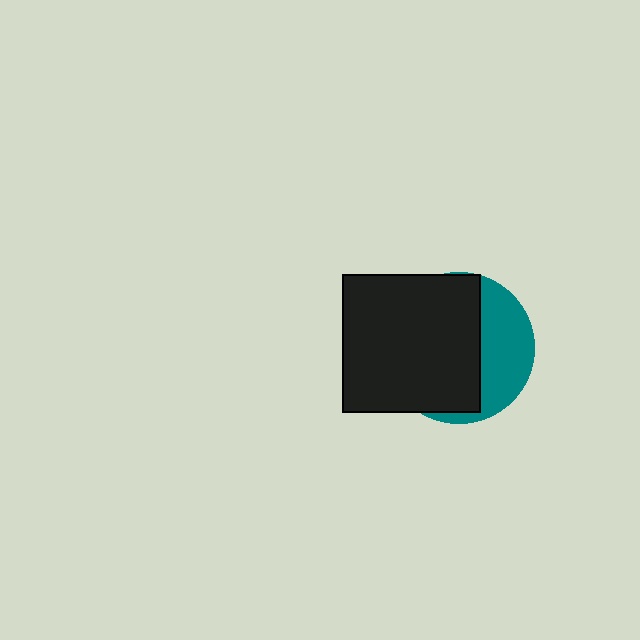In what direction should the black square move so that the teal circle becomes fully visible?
The black square should move left. That is the shortest direction to clear the overlap and leave the teal circle fully visible.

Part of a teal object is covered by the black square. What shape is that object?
It is a circle.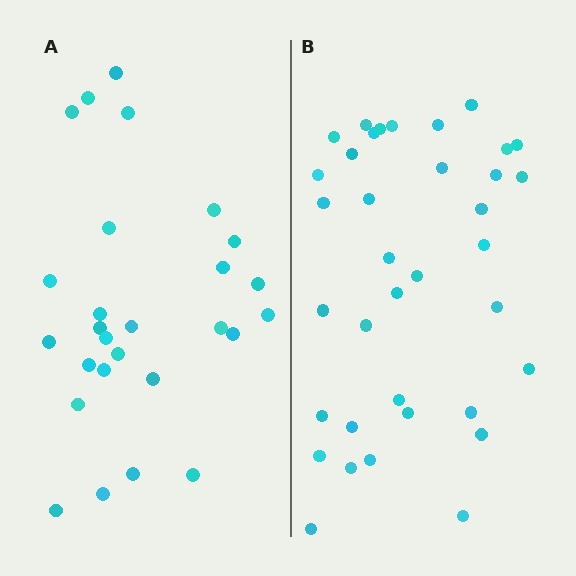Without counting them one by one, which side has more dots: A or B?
Region B (the right region) has more dots.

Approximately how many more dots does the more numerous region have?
Region B has roughly 8 or so more dots than region A.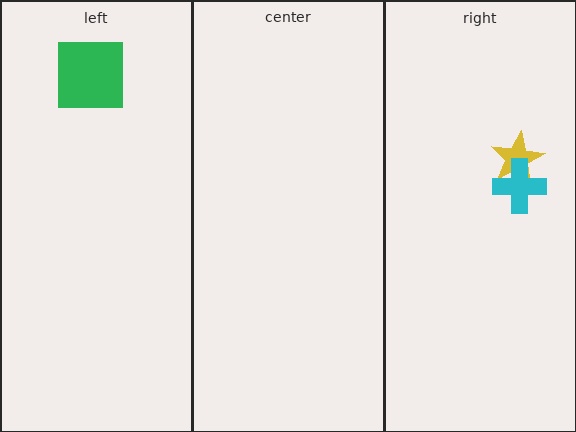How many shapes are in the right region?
2.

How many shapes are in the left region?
1.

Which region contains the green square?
The left region.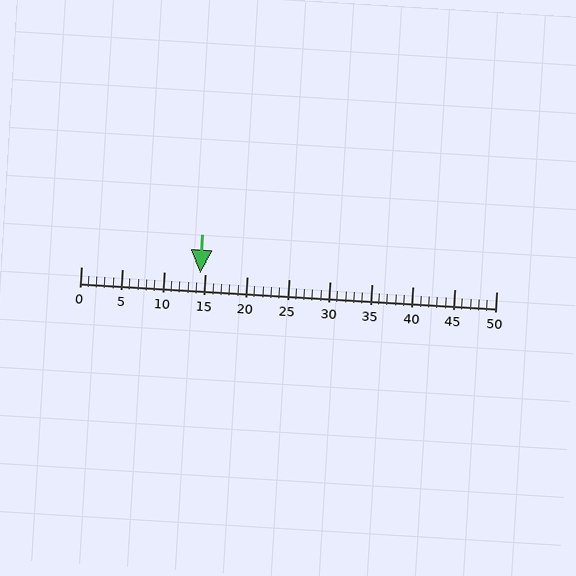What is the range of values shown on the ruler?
The ruler shows values from 0 to 50.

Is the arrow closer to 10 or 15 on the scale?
The arrow is closer to 15.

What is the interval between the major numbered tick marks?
The major tick marks are spaced 5 units apart.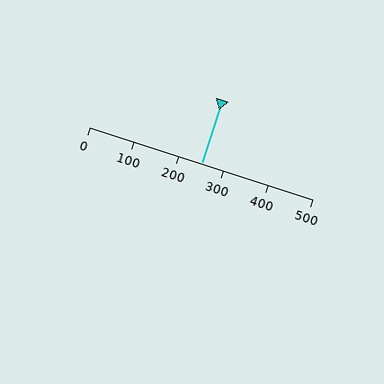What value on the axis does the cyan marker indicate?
The marker indicates approximately 250.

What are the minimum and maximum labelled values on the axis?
The axis runs from 0 to 500.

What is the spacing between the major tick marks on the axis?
The major ticks are spaced 100 apart.